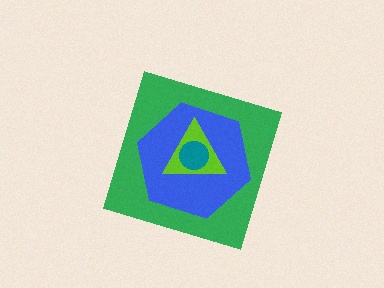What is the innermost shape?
The teal circle.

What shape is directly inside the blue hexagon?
The lime triangle.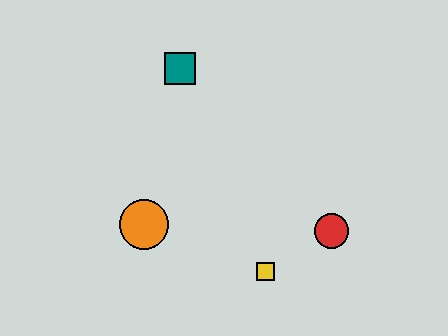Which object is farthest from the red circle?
The teal square is farthest from the red circle.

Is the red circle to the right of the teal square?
Yes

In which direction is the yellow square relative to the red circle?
The yellow square is to the left of the red circle.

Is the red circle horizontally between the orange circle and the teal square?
No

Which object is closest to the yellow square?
The red circle is closest to the yellow square.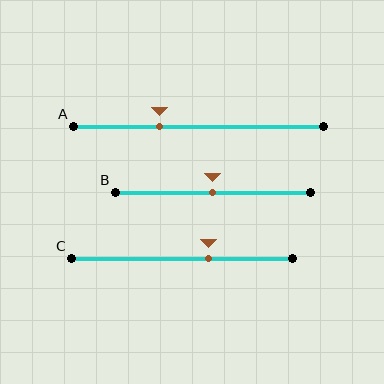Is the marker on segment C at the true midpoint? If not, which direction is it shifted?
No, the marker on segment C is shifted to the right by about 12% of the segment length.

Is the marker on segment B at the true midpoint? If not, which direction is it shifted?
Yes, the marker on segment B is at the true midpoint.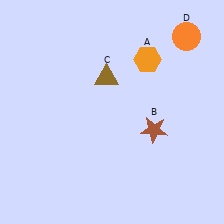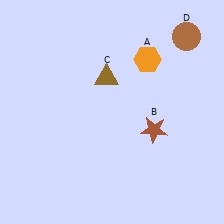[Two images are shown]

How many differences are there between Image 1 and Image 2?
There is 1 difference between the two images.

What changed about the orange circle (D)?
In Image 1, D is orange. In Image 2, it changed to brown.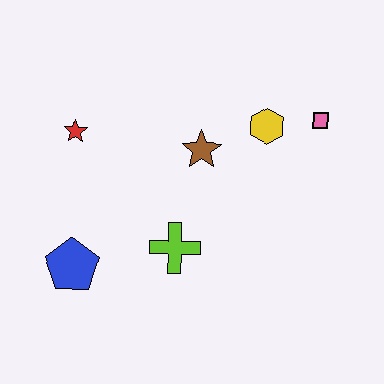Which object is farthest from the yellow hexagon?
The blue pentagon is farthest from the yellow hexagon.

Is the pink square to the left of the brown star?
No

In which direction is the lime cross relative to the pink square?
The lime cross is to the left of the pink square.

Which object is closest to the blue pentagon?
The lime cross is closest to the blue pentagon.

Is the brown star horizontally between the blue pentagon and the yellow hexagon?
Yes